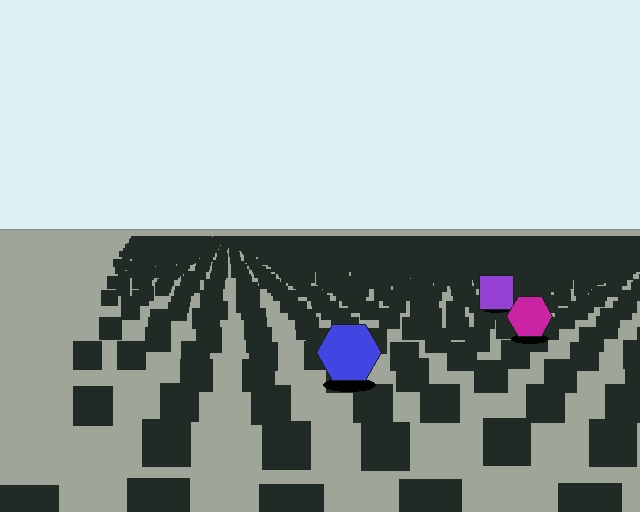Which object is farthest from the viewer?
The purple square is farthest from the viewer. It appears smaller and the ground texture around it is denser.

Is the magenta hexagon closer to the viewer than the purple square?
Yes. The magenta hexagon is closer — you can tell from the texture gradient: the ground texture is coarser near it.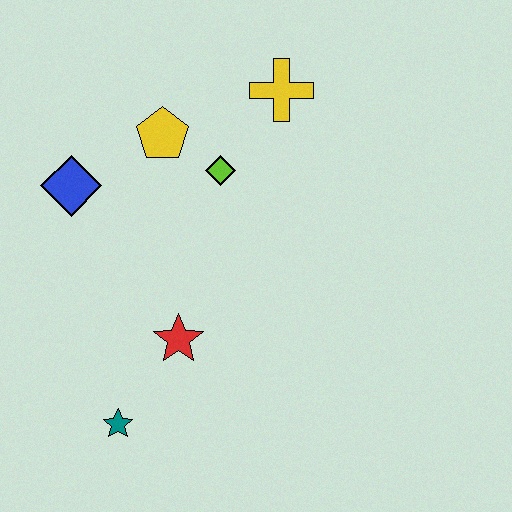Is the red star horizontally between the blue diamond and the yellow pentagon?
No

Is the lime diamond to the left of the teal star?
No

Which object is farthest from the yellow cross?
The teal star is farthest from the yellow cross.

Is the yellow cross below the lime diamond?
No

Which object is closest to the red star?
The teal star is closest to the red star.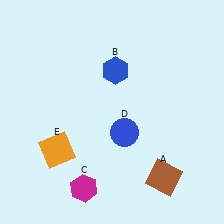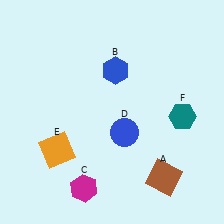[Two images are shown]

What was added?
A teal hexagon (F) was added in Image 2.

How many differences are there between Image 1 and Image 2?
There is 1 difference between the two images.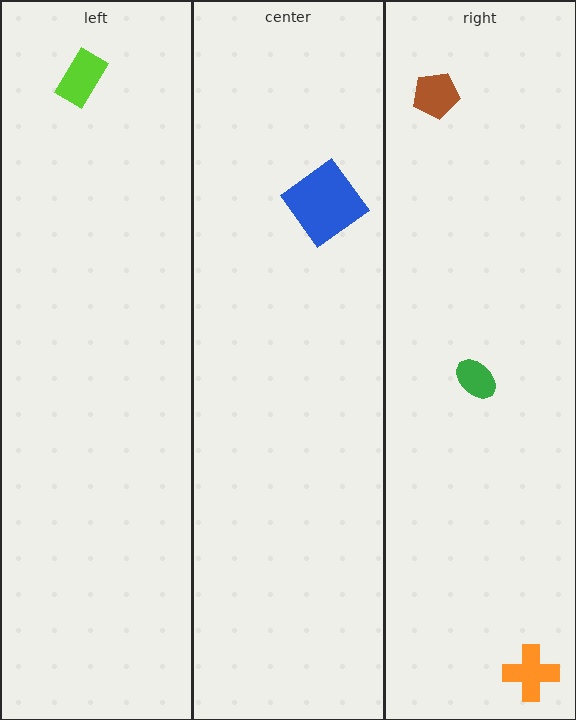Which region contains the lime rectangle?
The left region.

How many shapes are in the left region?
1.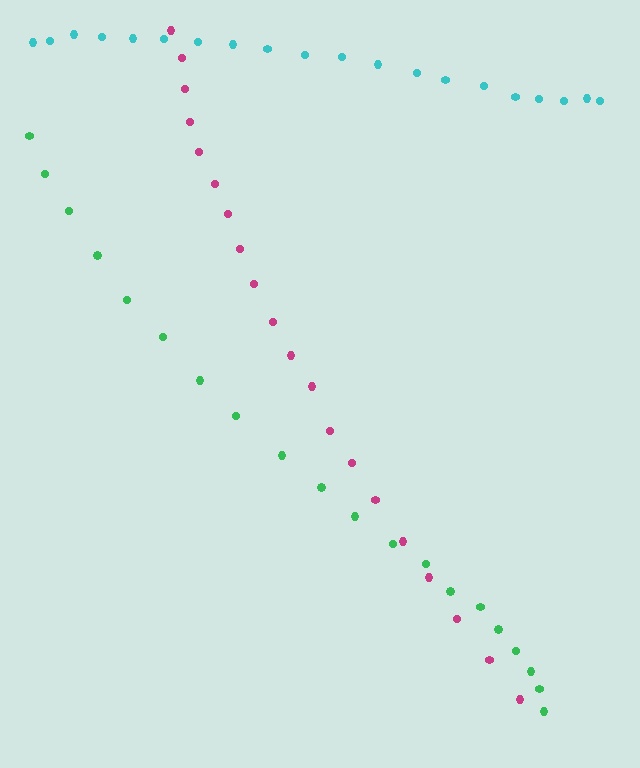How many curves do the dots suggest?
There are 3 distinct paths.